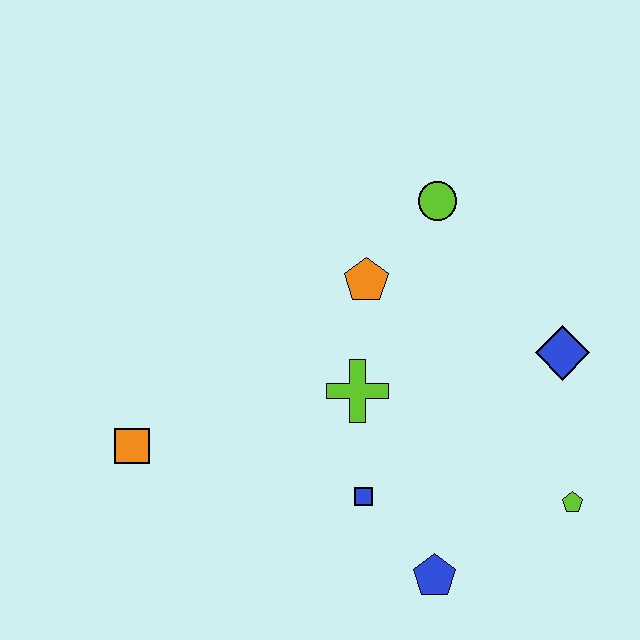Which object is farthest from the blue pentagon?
The lime circle is farthest from the blue pentagon.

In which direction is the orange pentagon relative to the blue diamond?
The orange pentagon is to the left of the blue diamond.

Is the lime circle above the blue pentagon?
Yes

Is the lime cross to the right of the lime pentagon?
No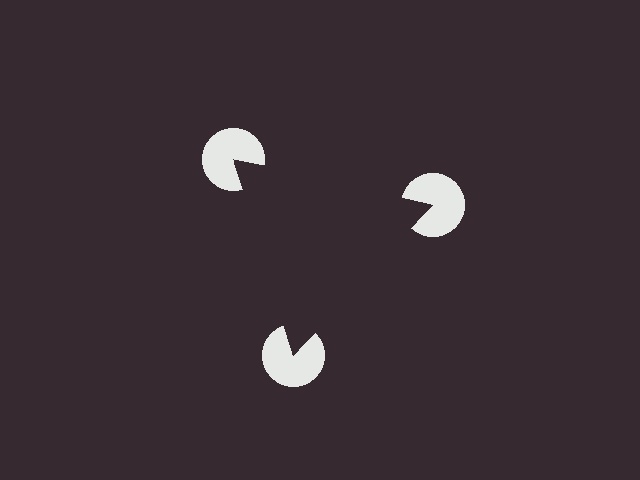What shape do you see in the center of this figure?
An illusory triangle — its edges are inferred from the aligned wedge cuts in the pac-man discs, not physically drawn.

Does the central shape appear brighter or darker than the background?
It typically appears slightly darker than the background, even though no actual brightness change is drawn.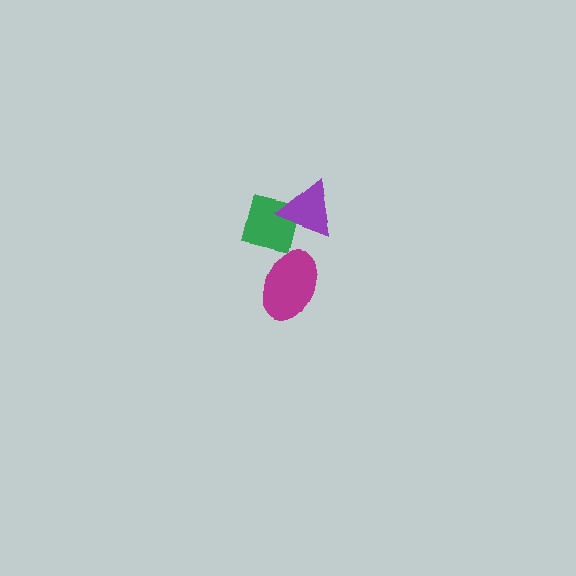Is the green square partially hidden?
Yes, it is partially covered by another shape.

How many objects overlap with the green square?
1 object overlaps with the green square.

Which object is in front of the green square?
The purple triangle is in front of the green square.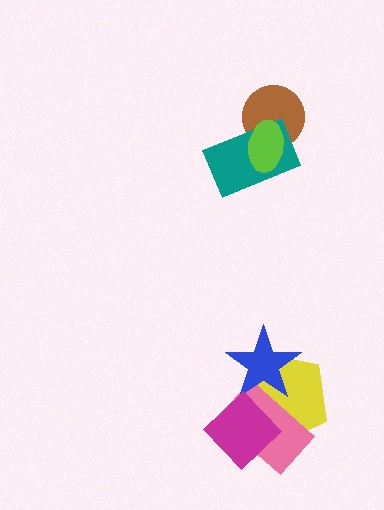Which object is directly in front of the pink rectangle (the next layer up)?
The blue star is directly in front of the pink rectangle.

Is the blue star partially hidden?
Yes, it is partially covered by another shape.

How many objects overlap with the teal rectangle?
2 objects overlap with the teal rectangle.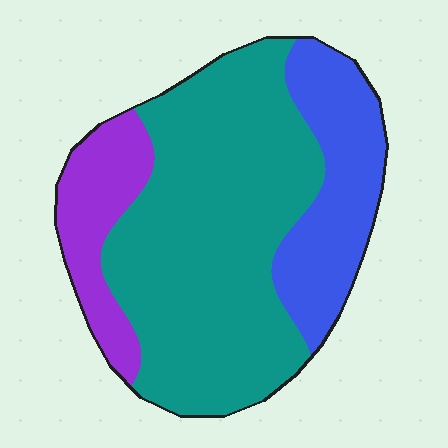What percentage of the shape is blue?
Blue covers roughly 25% of the shape.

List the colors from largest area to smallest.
From largest to smallest: teal, blue, purple.